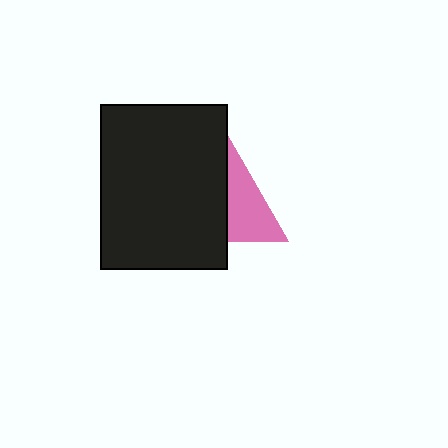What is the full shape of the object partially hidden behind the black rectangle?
The partially hidden object is a pink triangle.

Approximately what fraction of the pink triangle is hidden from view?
Roughly 58% of the pink triangle is hidden behind the black rectangle.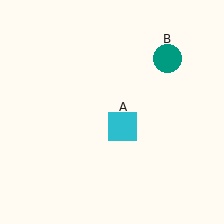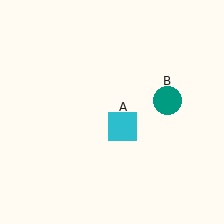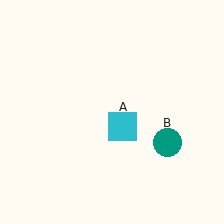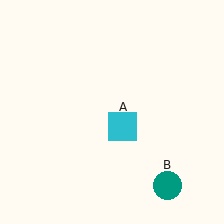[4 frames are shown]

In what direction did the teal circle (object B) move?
The teal circle (object B) moved down.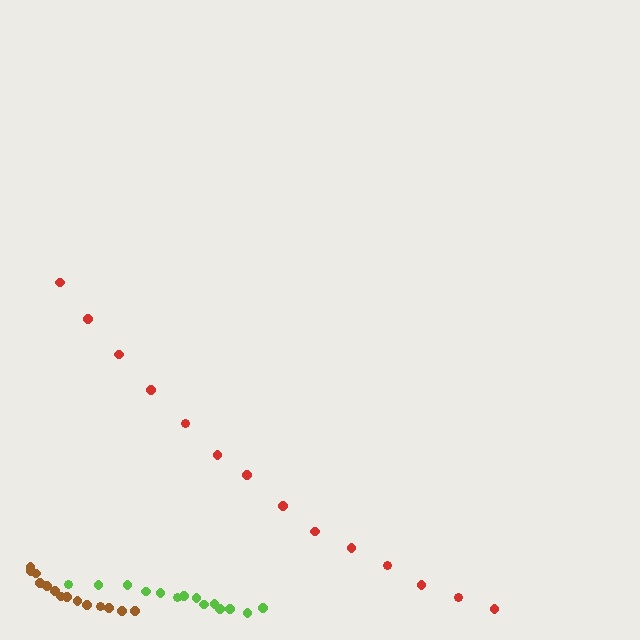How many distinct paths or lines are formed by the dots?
There are 3 distinct paths.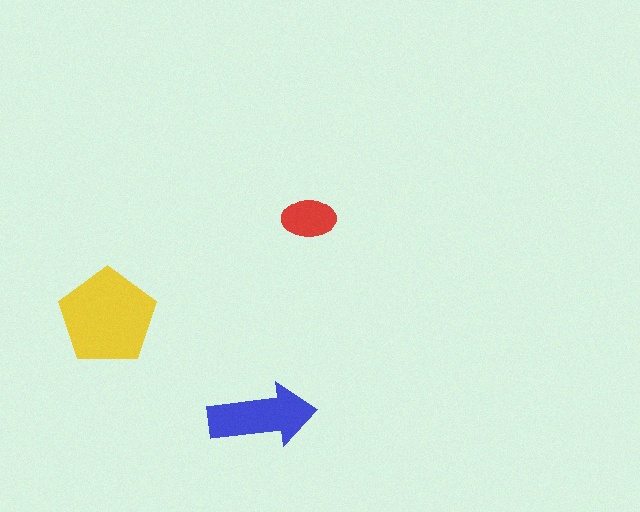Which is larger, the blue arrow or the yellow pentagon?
The yellow pentagon.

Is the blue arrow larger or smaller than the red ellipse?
Larger.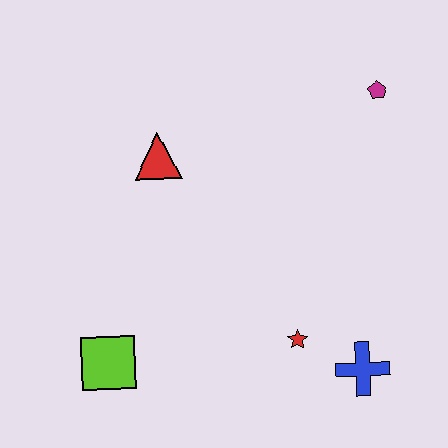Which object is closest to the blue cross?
The red star is closest to the blue cross.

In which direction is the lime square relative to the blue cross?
The lime square is to the left of the blue cross.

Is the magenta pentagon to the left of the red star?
No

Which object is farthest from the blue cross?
The red triangle is farthest from the blue cross.